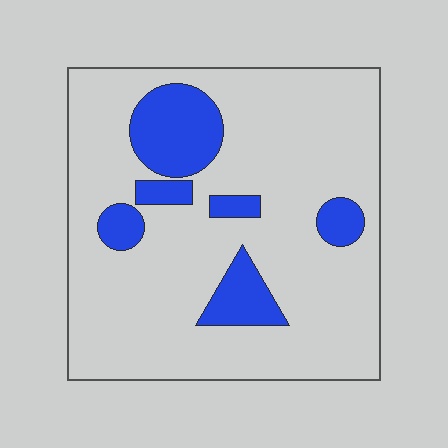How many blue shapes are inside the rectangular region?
6.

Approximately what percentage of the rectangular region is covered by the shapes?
Approximately 20%.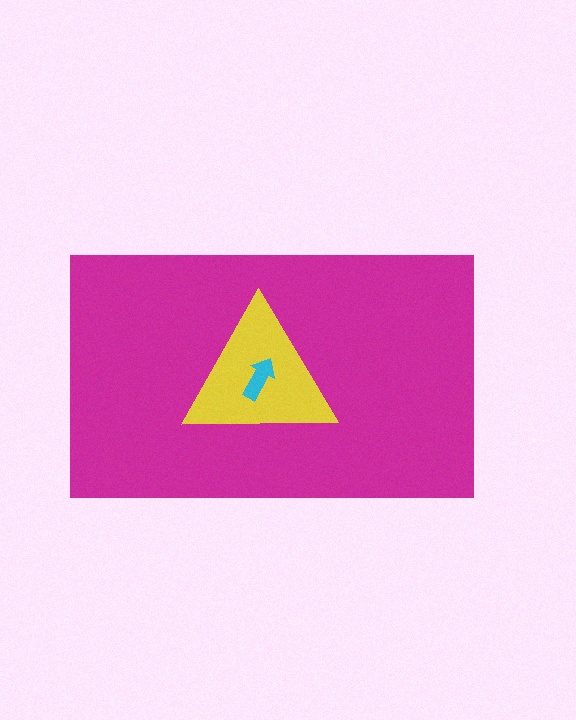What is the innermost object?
The cyan arrow.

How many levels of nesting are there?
3.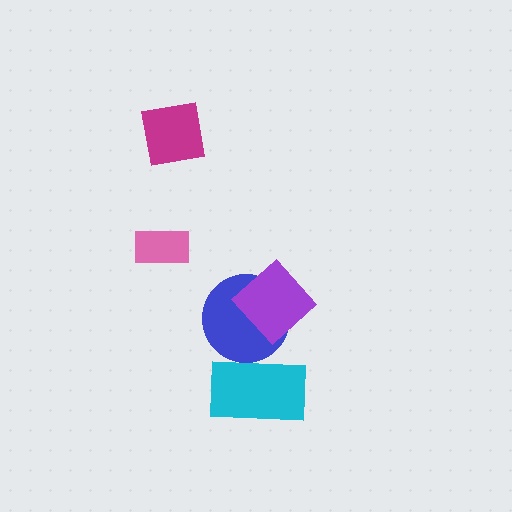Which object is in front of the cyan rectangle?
The blue circle is in front of the cyan rectangle.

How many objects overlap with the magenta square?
0 objects overlap with the magenta square.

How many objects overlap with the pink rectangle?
0 objects overlap with the pink rectangle.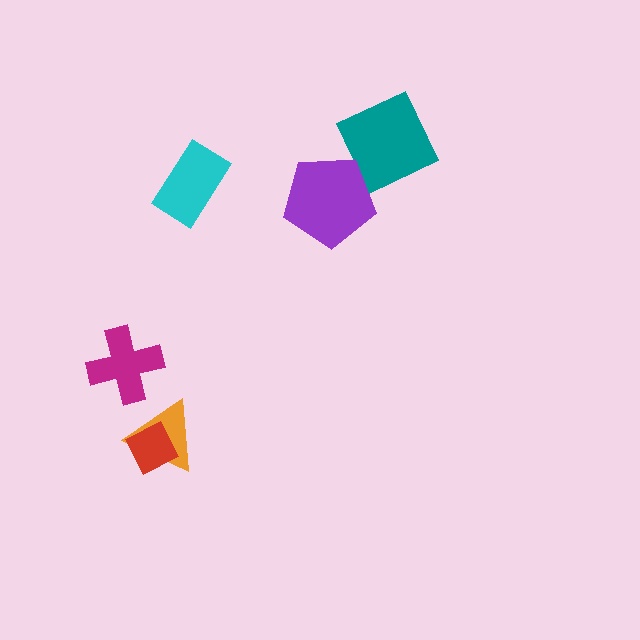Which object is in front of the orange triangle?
The red diamond is in front of the orange triangle.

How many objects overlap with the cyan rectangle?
0 objects overlap with the cyan rectangle.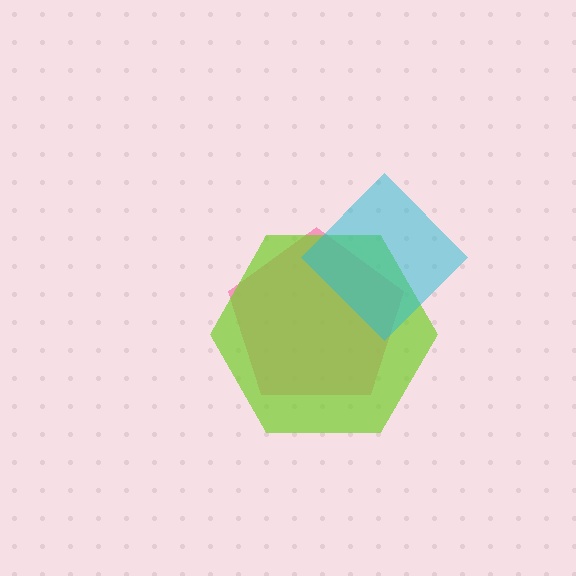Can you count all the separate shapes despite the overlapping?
Yes, there are 3 separate shapes.